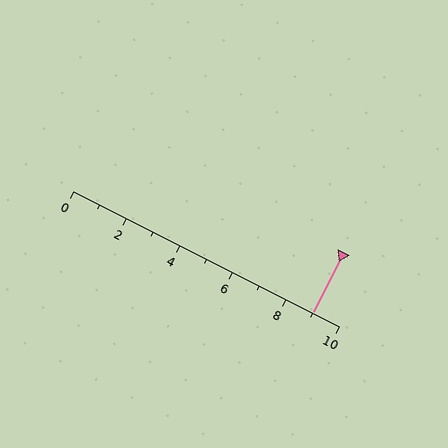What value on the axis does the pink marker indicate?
The marker indicates approximately 9.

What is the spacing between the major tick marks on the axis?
The major ticks are spaced 2 apart.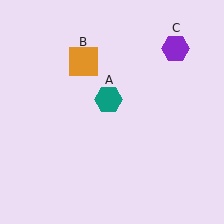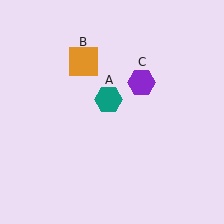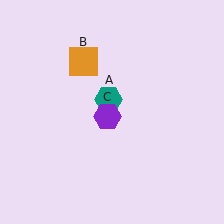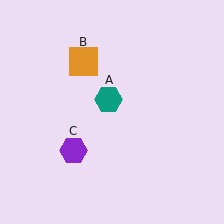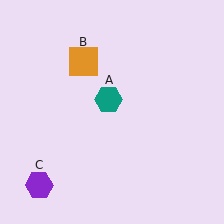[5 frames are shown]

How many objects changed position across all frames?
1 object changed position: purple hexagon (object C).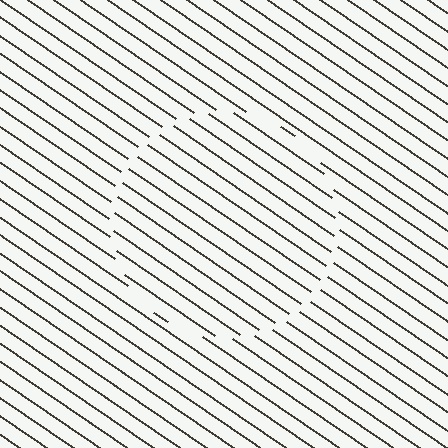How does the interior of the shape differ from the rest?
The interior of the shape contains the same grating, shifted by half a period — the contour is defined by the phase discontinuity where line-ends from the inner and outer gratings abut.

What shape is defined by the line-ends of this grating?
An illusory circle. The interior of the shape contains the same grating, shifted by half a period — the contour is defined by the phase discontinuity where line-ends from the inner and outer gratings abut.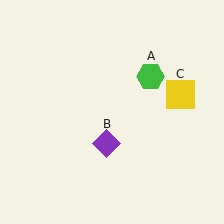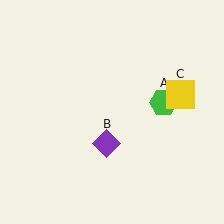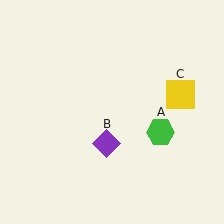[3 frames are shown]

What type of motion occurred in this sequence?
The green hexagon (object A) rotated clockwise around the center of the scene.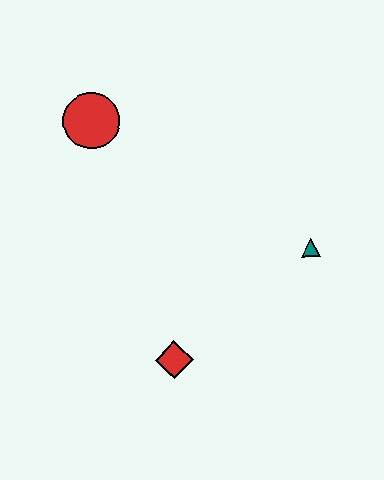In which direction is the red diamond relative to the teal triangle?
The red diamond is to the left of the teal triangle.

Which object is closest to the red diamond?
The teal triangle is closest to the red diamond.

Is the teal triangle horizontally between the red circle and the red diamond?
No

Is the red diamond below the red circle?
Yes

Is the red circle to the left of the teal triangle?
Yes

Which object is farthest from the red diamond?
The red circle is farthest from the red diamond.